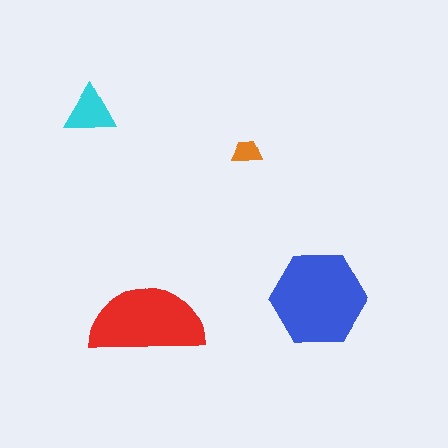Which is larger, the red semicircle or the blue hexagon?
The blue hexagon.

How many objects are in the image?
There are 4 objects in the image.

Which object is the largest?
The blue hexagon.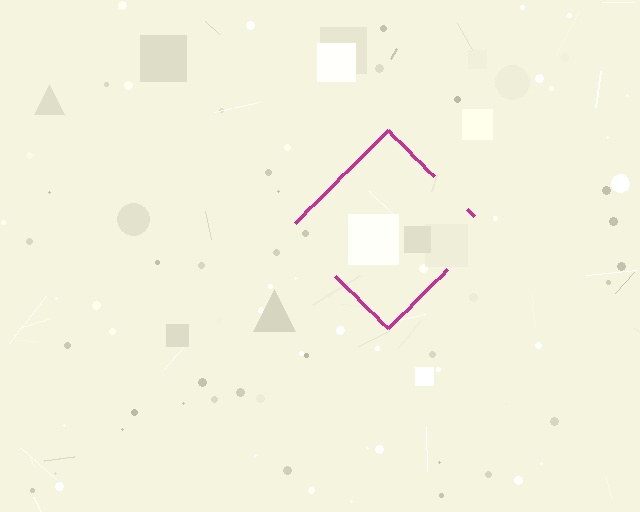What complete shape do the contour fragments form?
The contour fragments form a diamond.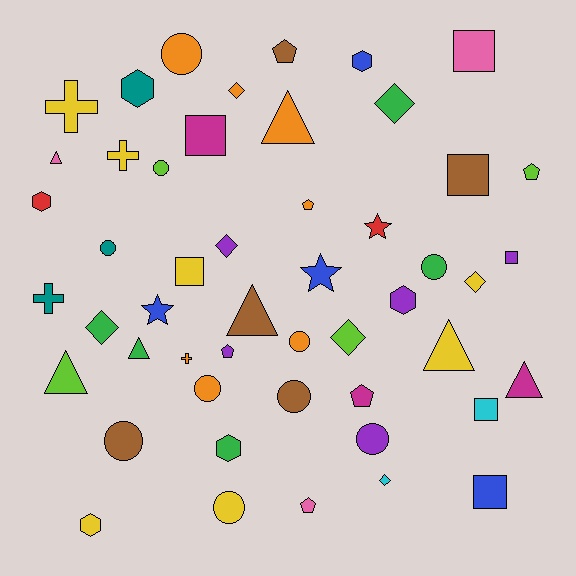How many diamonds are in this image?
There are 7 diamonds.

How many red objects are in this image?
There are 2 red objects.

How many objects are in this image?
There are 50 objects.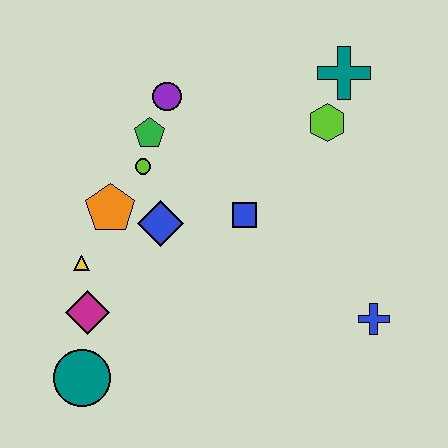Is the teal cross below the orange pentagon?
No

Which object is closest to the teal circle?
The magenta diamond is closest to the teal circle.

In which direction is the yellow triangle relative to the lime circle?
The yellow triangle is below the lime circle.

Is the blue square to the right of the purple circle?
Yes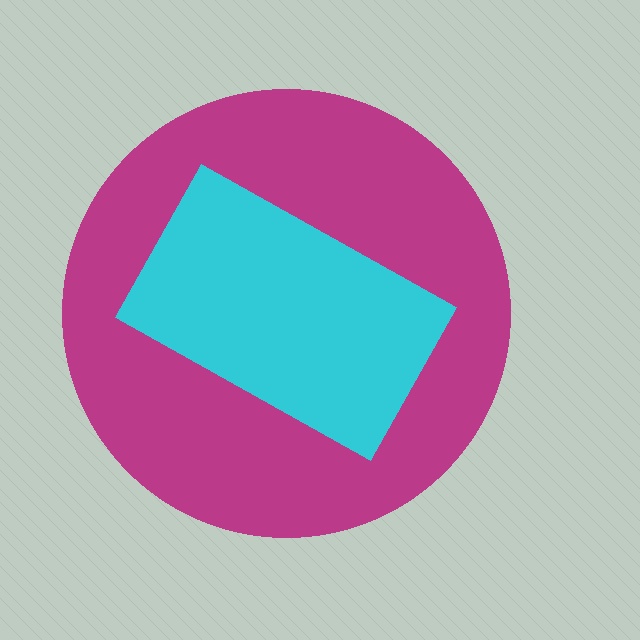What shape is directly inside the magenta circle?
The cyan rectangle.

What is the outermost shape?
The magenta circle.